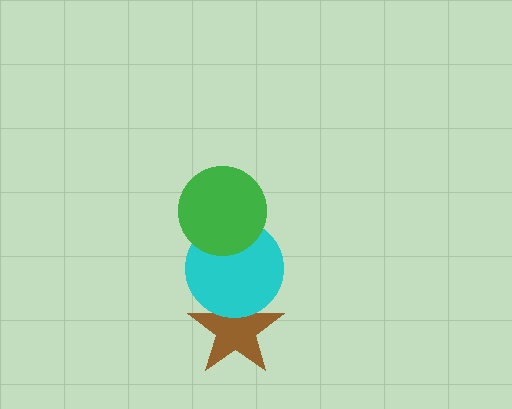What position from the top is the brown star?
The brown star is 3rd from the top.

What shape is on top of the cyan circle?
The green circle is on top of the cyan circle.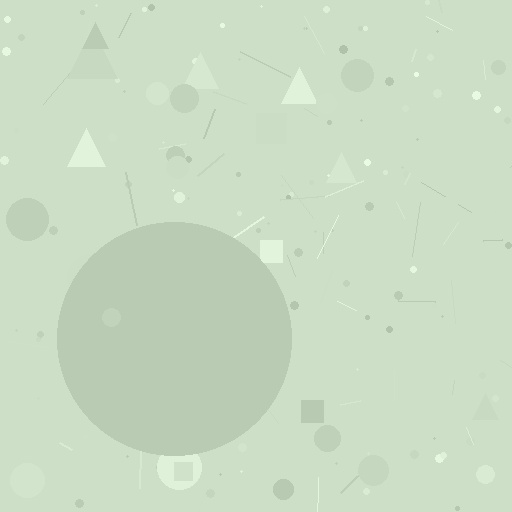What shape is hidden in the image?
A circle is hidden in the image.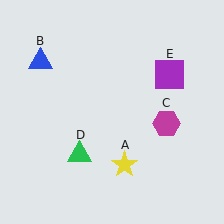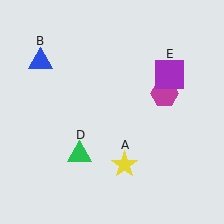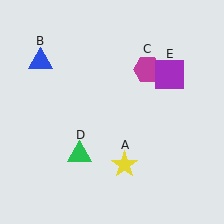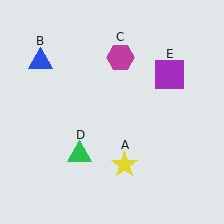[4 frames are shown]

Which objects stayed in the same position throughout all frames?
Yellow star (object A) and blue triangle (object B) and green triangle (object D) and purple square (object E) remained stationary.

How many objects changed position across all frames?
1 object changed position: magenta hexagon (object C).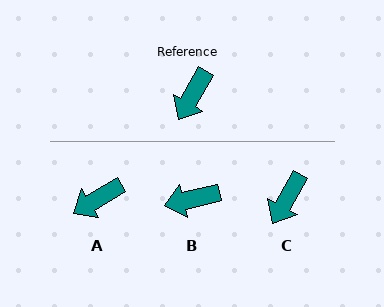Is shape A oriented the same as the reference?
No, it is off by about 30 degrees.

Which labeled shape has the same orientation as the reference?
C.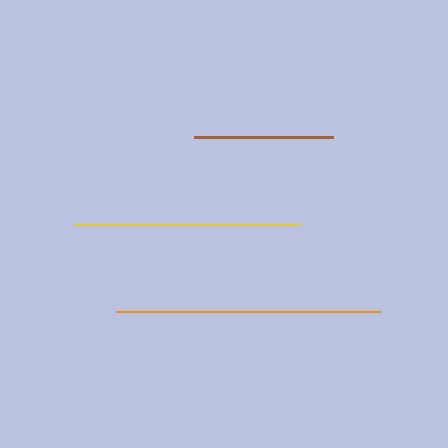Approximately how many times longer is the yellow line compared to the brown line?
The yellow line is approximately 1.6 times the length of the brown line.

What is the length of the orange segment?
The orange segment is approximately 263 pixels long.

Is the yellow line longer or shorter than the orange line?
The orange line is longer than the yellow line.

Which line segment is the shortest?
The brown line is the shortest at approximately 138 pixels.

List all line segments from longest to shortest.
From longest to shortest: orange, yellow, brown.